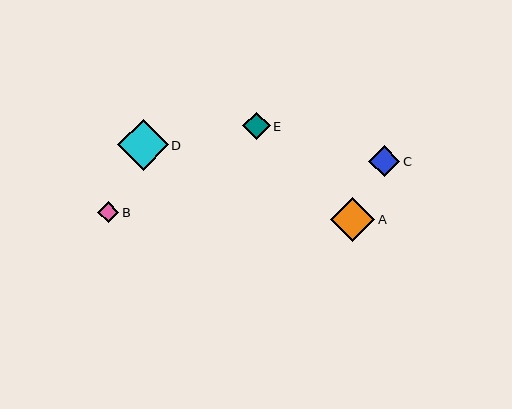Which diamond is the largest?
Diamond D is the largest with a size of approximately 50 pixels.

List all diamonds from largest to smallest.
From largest to smallest: D, A, C, E, B.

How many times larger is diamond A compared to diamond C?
Diamond A is approximately 1.4 times the size of diamond C.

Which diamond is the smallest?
Diamond B is the smallest with a size of approximately 22 pixels.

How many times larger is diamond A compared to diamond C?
Diamond A is approximately 1.4 times the size of diamond C.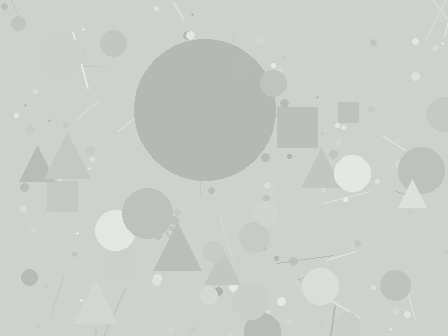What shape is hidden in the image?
A circle is hidden in the image.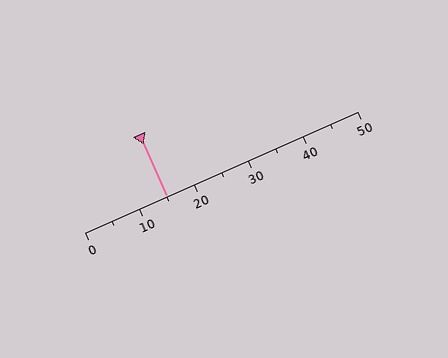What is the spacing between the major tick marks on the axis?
The major ticks are spaced 10 apart.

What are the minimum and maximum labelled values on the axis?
The axis runs from 0 to 50.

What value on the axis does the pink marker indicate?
The marker indicates approximately 15.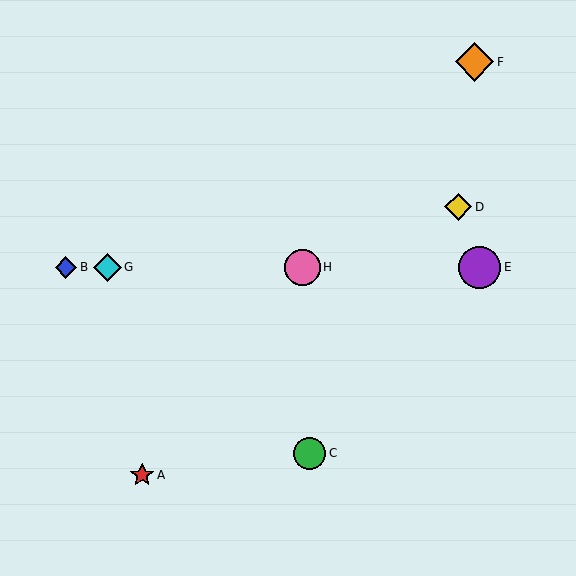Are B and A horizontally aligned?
No, B is at y≈267 and A is at y≈475.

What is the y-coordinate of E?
Object E is at y≈267.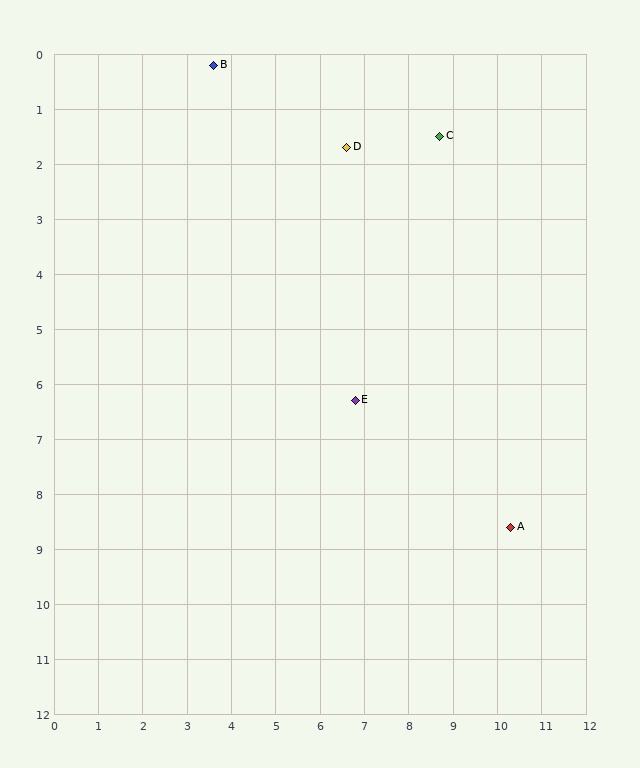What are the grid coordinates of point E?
Point E is at approximately (6.8, 6.3).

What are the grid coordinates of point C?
Point C is at approximately (8.7, 1.5).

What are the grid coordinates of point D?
Point D is at approximately (6.6, 1.7).